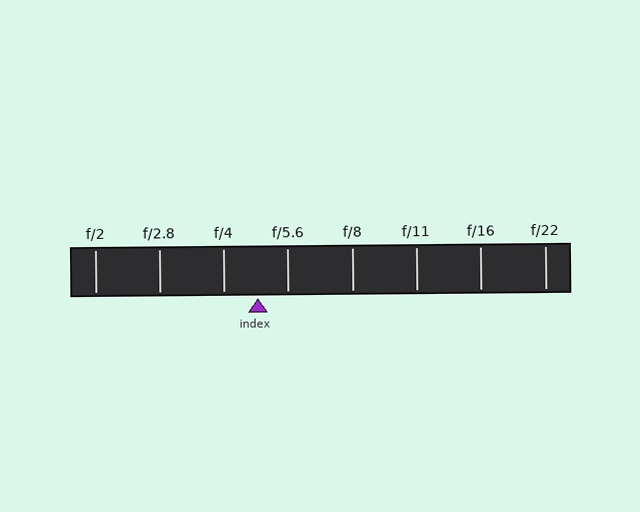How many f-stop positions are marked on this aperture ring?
There are 8 f-stop positions marked.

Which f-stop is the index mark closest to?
The index mark is closest to f/5.6.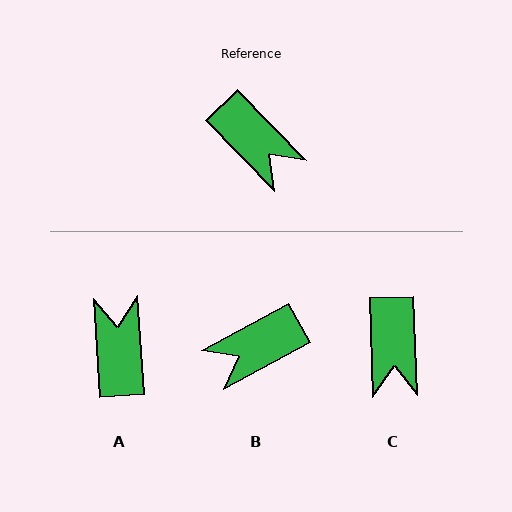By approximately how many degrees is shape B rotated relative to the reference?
Approximately 105 degrees clockwise.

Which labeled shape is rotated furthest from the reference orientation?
A, about 140 degrees away.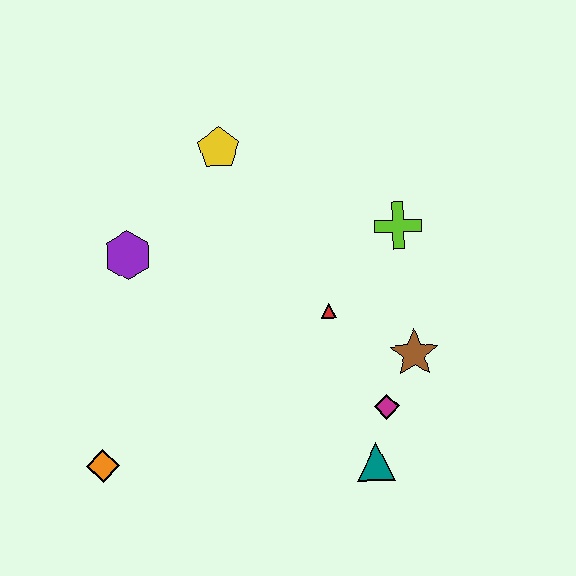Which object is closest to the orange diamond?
The purple hexagon is closest to the orange diamond.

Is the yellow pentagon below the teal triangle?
No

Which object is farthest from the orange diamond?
The lime cross is farthest from the orange diamond.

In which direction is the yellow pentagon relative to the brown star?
The yellow pentagon is above the brown star.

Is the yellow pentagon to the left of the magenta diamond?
Yes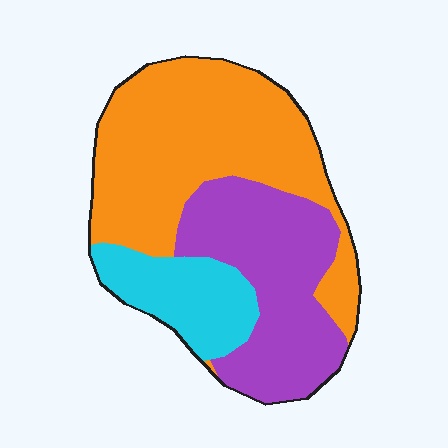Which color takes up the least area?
Cyan, at roughly 15%.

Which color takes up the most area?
Orange, at roughly 50%.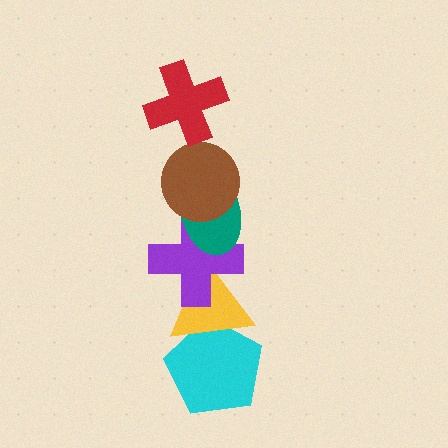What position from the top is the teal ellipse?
The teal ellipse is 3rd from the top.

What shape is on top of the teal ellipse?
The brown circle is on top of the teal ellipse.